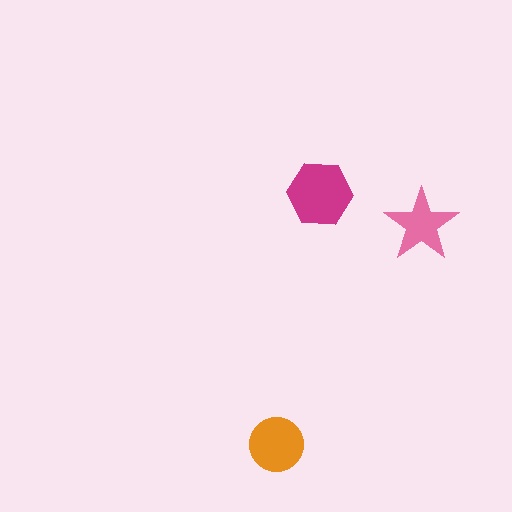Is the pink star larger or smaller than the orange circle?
Smaller.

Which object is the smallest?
The pink star.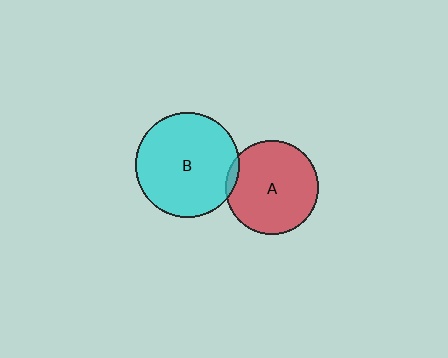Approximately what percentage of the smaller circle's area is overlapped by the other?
Approximately 5%.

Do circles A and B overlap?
Yes.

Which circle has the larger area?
Circle B (cyan).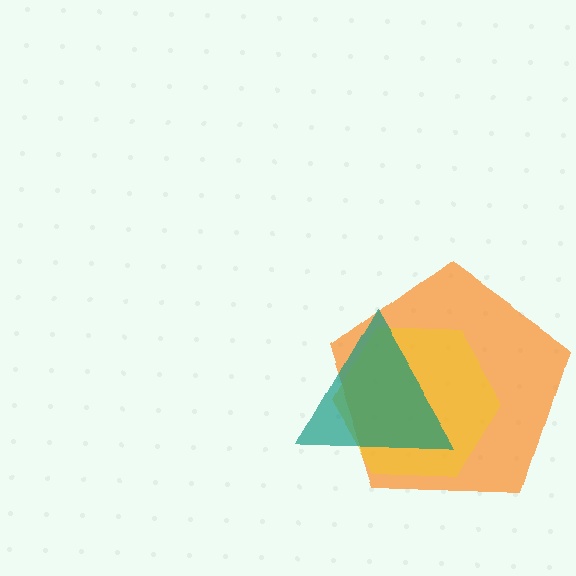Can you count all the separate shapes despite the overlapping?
Yes, there are 3 separate shapes.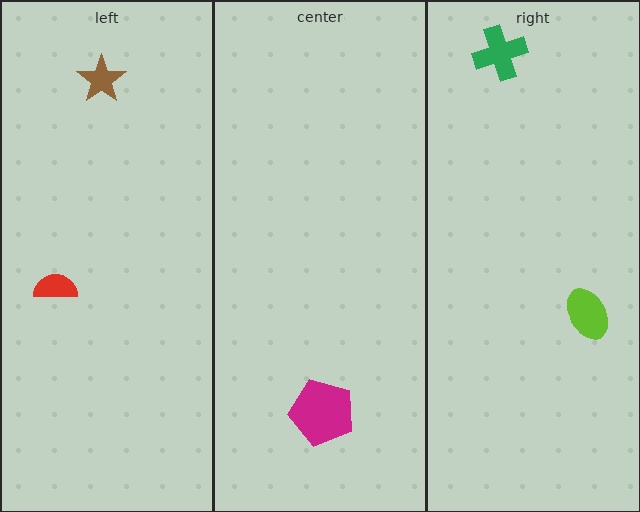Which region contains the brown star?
The left region.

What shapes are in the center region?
The magenta pentagon.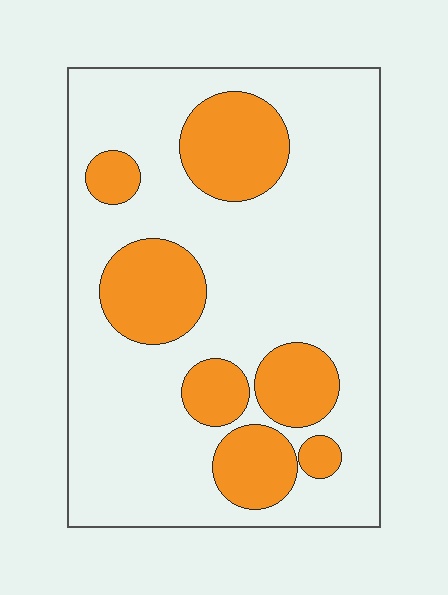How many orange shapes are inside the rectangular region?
7.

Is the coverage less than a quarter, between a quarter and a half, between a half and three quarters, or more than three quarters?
Between a quarter and a half.